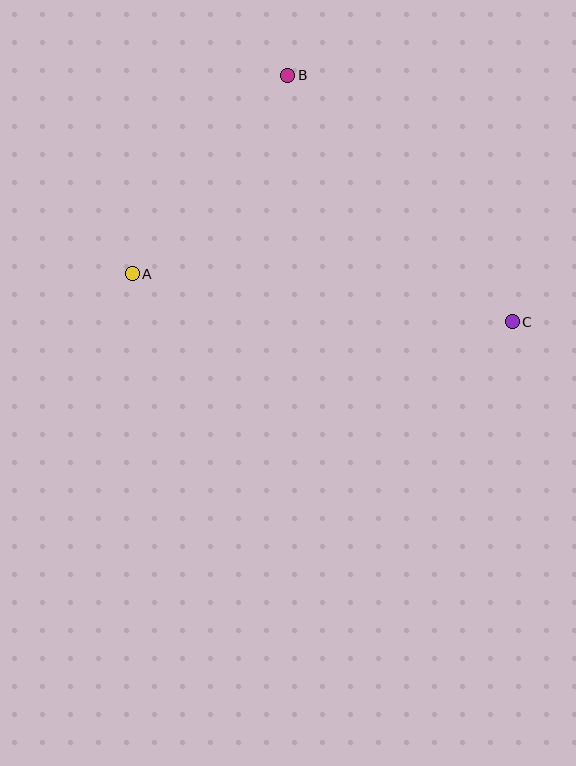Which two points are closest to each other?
Points A and B are closest to each other.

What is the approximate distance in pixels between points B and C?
The distance between B and C is approximately 333 pixels.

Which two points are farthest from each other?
Points A and C are farthest from each other.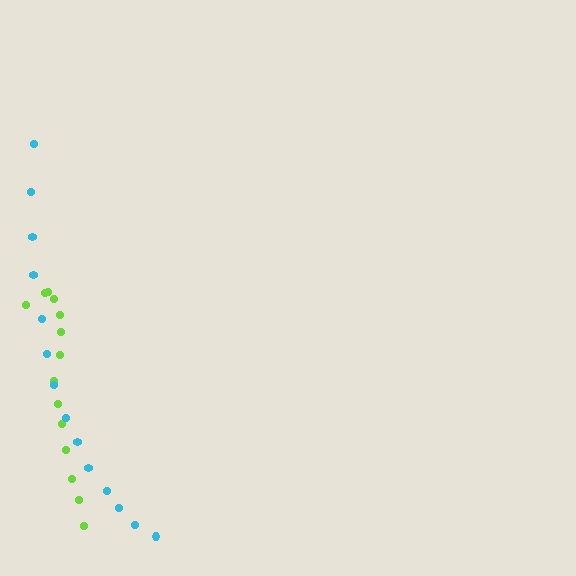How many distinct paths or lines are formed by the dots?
There are 2 distinct paths.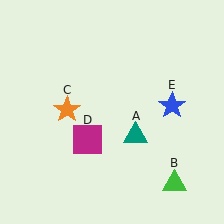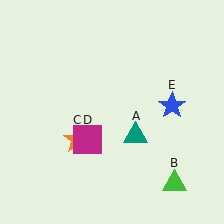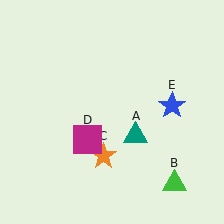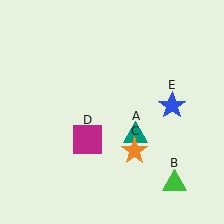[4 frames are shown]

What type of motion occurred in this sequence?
The orange star (object C) rotated counterclockwise around the center of the scene.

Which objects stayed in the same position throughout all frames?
Teal triangle (object A) and green triangle (object B) and magenta square (object D) and blue star (object E) remained stationary.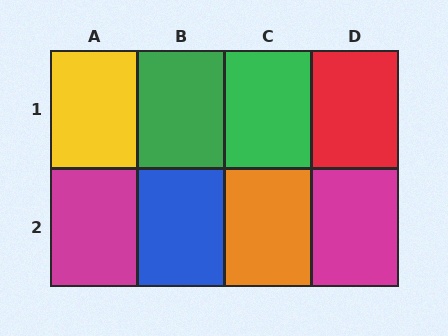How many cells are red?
1 cell is red.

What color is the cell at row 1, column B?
Green.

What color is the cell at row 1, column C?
Green.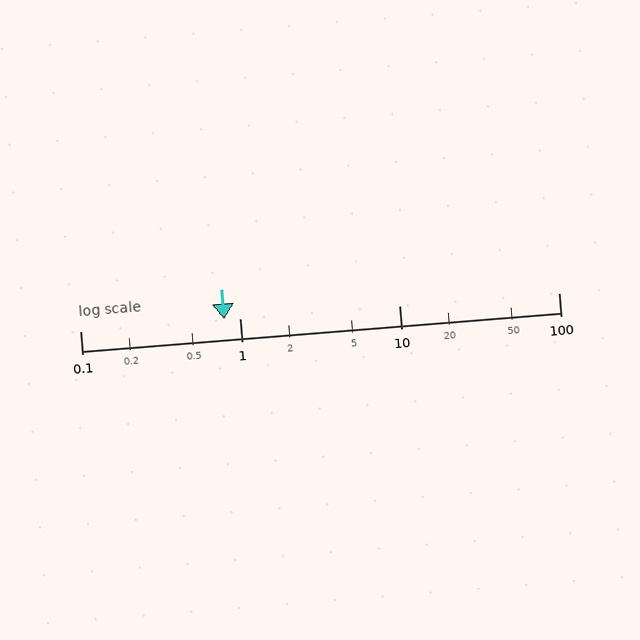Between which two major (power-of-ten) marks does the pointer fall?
The pointer is between 0.1 and 1.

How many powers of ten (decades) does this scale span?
The scale spans 3 decades, from 0.1 to 100.